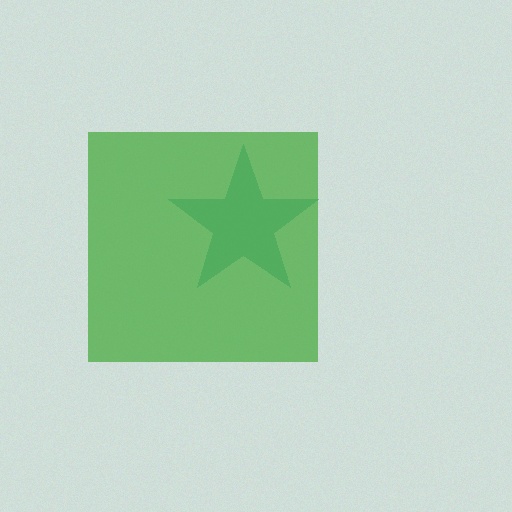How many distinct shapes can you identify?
There are 2 distinct shapes: a teal star, a green square.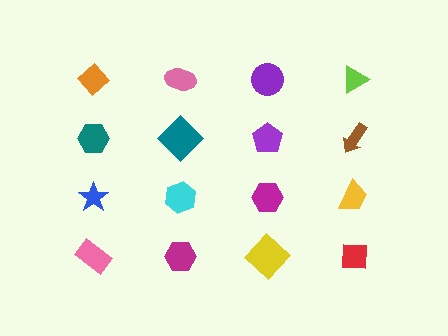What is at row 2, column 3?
A purple pentagon.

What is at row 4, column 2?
A magenta hexagon.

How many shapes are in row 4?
4 shapes.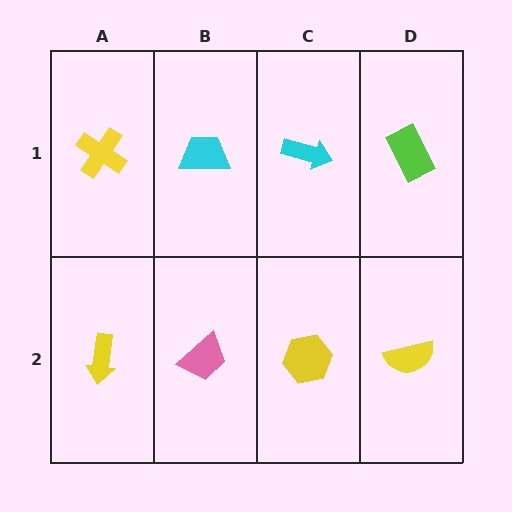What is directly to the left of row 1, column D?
A cyan arrow.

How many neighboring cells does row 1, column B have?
3.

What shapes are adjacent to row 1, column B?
A pink trapezoid (row 2, column B), a yellow cross (row 1, column A), a cyan arrow (row 1, column C).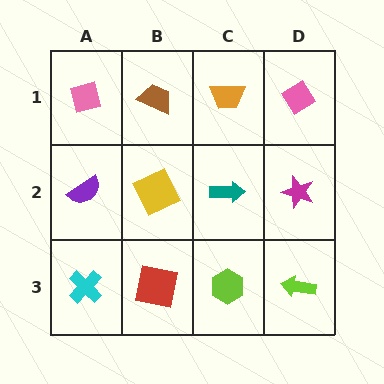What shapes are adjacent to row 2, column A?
A pink diamond (row 1, column A), a cyan cross (row 3, column A), a yellow square (row 2, column B).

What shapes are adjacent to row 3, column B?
A yellow square (row 2, column B), a cyan cross (row 3, column A), a lime hexagon (row 3, column C).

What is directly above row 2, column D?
A pink diamond.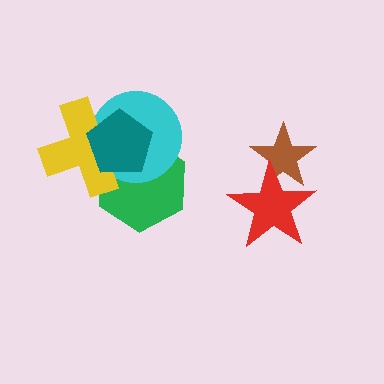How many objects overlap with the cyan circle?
3 objects overlap with the cyan circle.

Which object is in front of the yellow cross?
The teal pentagon is in front of the yellow cross.